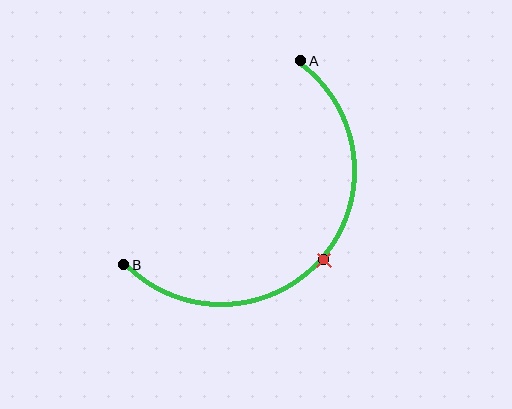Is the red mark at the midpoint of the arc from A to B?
Yes. The red mark lies on the arc at equal arc-length from both A and B — it is the arc midpoint.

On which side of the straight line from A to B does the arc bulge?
The arc bulges below and to the right of the straight line connecting A and B.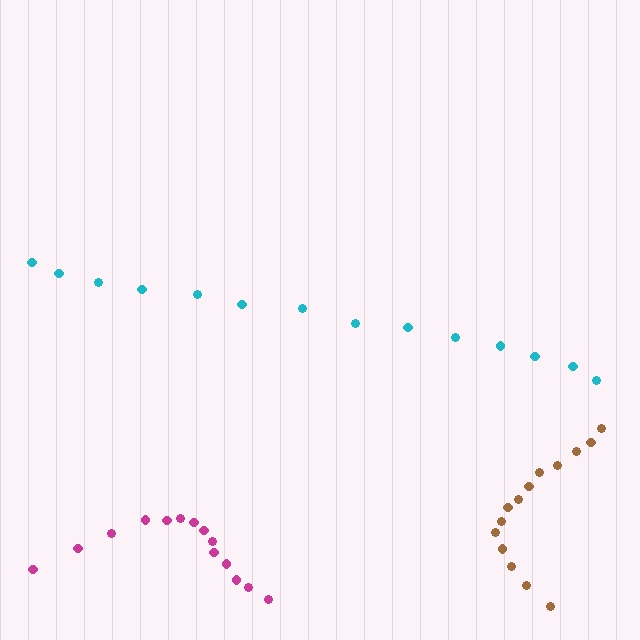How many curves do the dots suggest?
There are 3 distinct paths.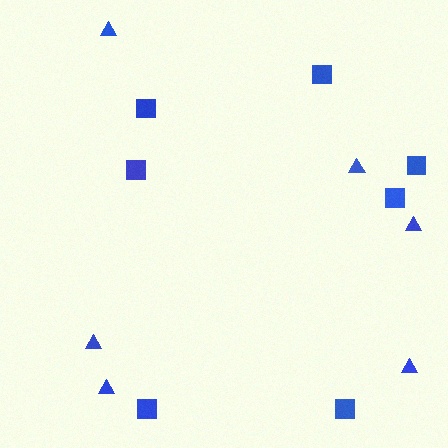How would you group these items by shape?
There are 2 groups: one group of squares (7) and one group of triangles (6).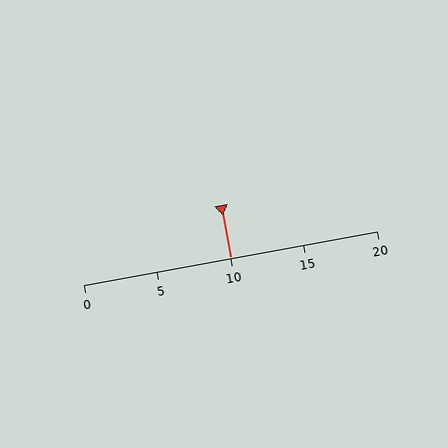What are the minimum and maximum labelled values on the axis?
The axis runs from 0 to 20.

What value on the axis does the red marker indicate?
The marker indicates approximately 10.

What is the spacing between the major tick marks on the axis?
The major ticks are spaced 5 apart.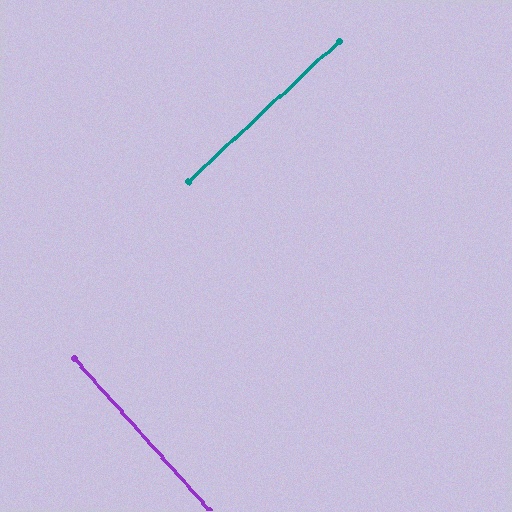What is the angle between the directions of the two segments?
Approximately 89 degrees.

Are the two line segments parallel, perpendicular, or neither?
Perpendicular — they meet at approximately 89°.